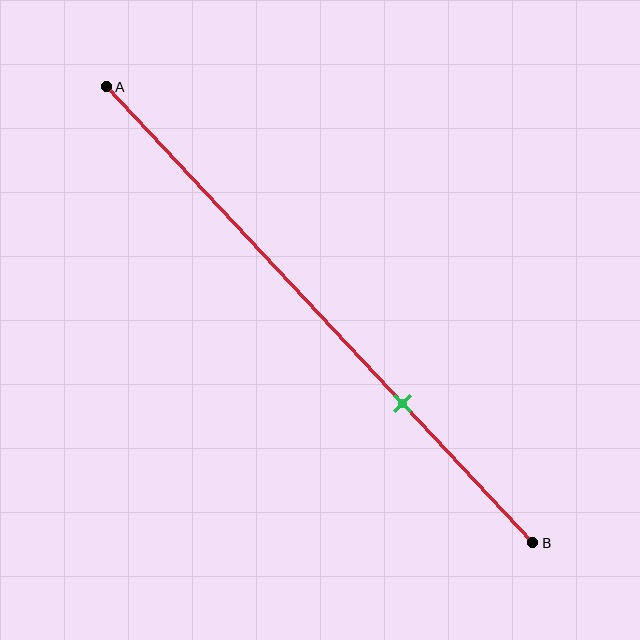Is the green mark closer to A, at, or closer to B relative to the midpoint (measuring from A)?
The green mark is closer to point B than the midpoint of segment AB.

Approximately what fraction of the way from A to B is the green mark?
The green mark is approximately 70% of the way from A to B.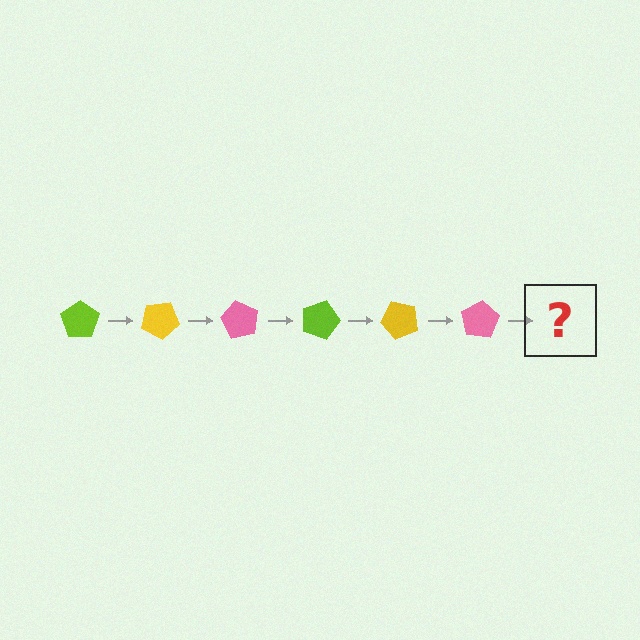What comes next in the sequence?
The next element should be a lime pentagon, rotated 180 degrees from the start.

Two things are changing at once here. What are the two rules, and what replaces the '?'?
The two rules are that it rotates 30 degrees each step and the color cycles through lime, yellow, and pink. The '?' should be a lime pentagon, rotated 180 degrees from the start.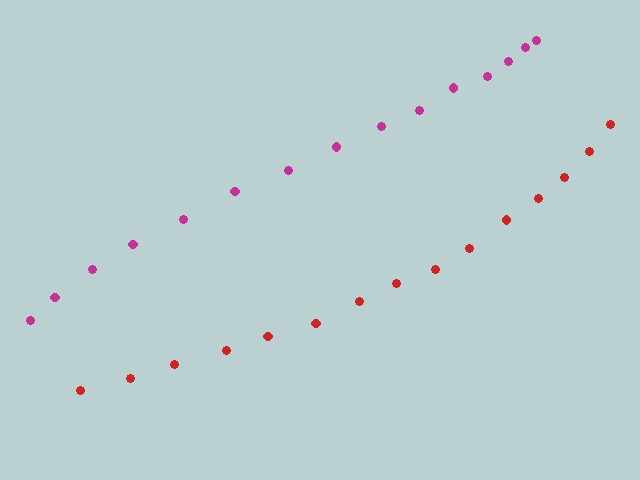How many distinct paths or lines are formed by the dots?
There are 2 distinct paths.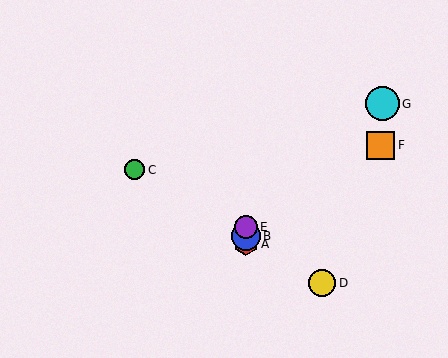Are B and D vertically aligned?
No, B is at x≈246 and D is at x≈322.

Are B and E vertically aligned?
Yes, both are at x≈246.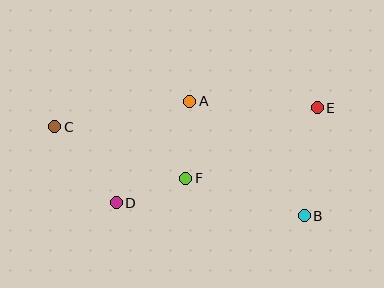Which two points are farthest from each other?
Points B and C are farthest from each other.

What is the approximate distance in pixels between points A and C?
The distance between A and C is approximately 137 pixels.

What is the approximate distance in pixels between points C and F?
The distance between C and F is approximately 141 pixels.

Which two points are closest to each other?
Points D and F are closest to each other.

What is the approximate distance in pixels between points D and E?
The distance between D and E is approximately 222 pixels.